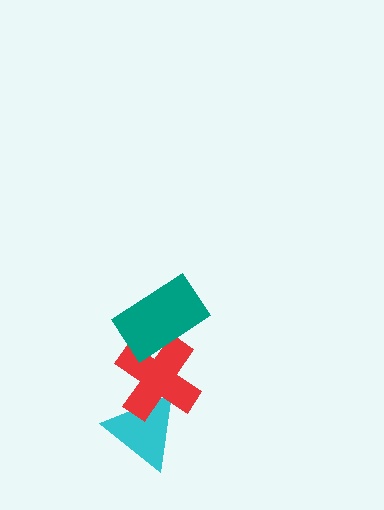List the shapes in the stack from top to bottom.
From top to bottom: the teal rectangle, the red cross, the cyan triangle.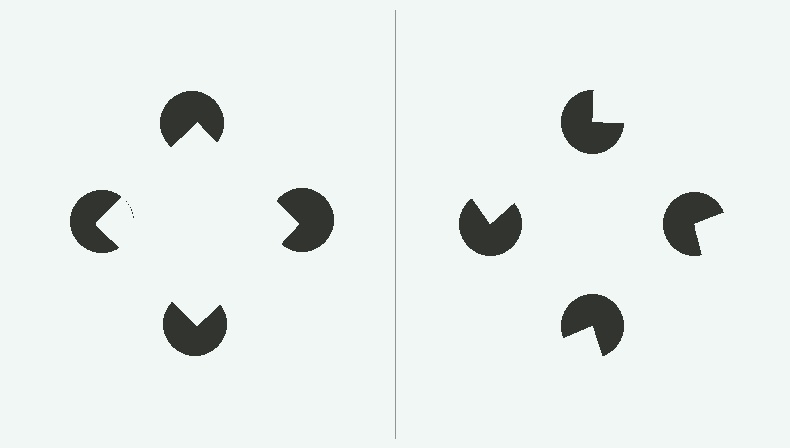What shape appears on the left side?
An illusory square.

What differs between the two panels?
The pac-man discs are positioned identically on both sides; only the wedge orientations differ. On the left they align to a square; on the right they are misaligned.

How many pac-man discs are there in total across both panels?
8 — 4 on each side.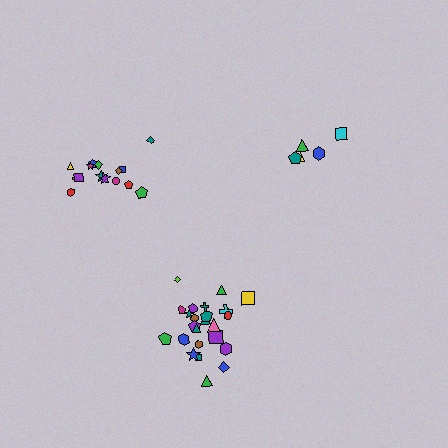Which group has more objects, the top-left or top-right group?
The top-left group.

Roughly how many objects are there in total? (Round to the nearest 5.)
Roughly 45 objects in total.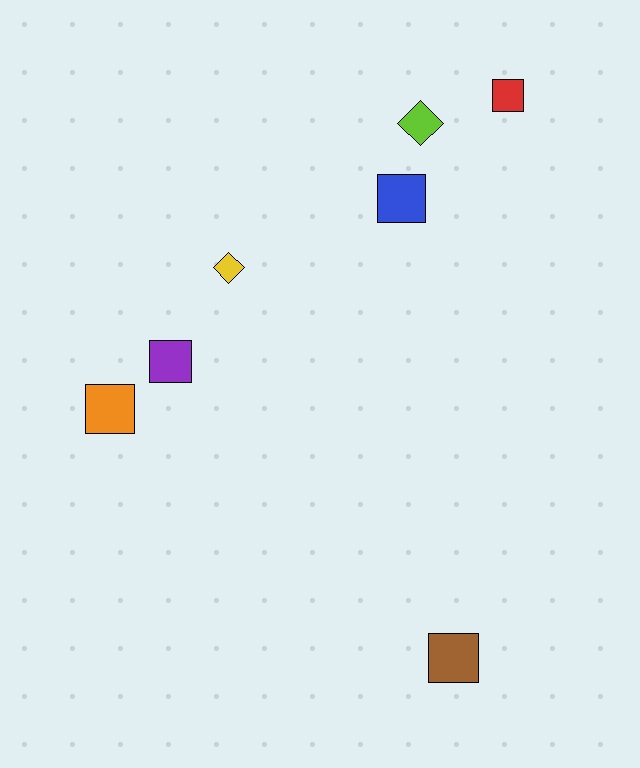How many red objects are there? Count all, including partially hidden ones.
There is 1 red object.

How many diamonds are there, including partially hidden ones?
There are 2 diamonds.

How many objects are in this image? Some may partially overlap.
There are 7 objects.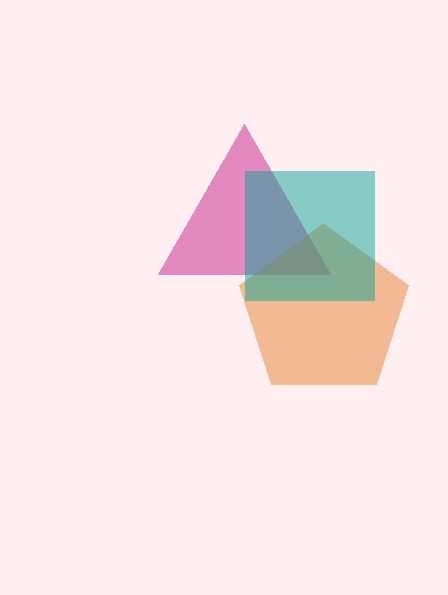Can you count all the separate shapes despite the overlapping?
Yes, there are 3 separate shapes.